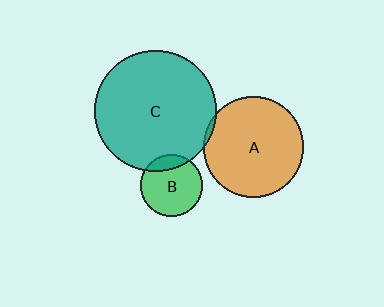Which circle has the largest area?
Circle C (teal).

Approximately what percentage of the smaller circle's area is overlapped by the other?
Approximately 5%.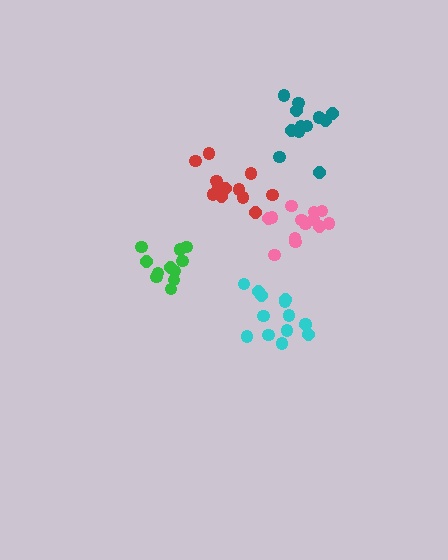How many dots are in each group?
Group 1: 11 dots, Group 2: 14 dots, Group 3: 12 dots, Group 4: 12 dots, Group 5: 13 dots (62 total).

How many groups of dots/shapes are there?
There are 5 groups.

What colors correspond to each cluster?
The clusters are colored: green, cyan, red, teal, pink.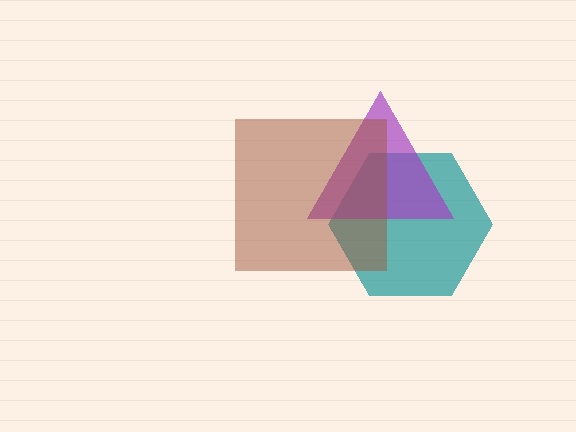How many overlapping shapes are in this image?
There are 3 overlapping shapes in the image.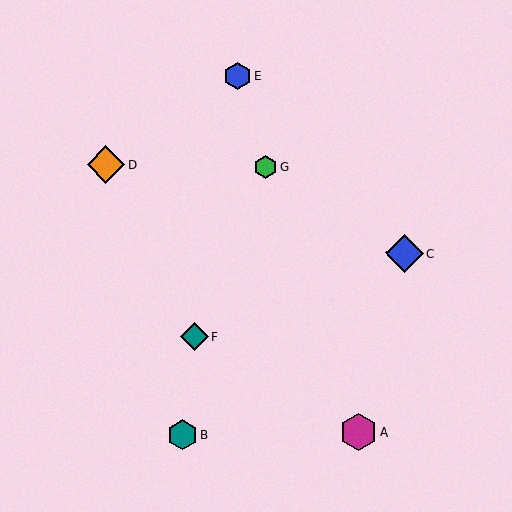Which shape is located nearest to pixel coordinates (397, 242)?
The blue diamond (labeled C) at (404, 253) is nearest to that location.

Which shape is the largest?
The magenta hexagon (labeled A) is the largest.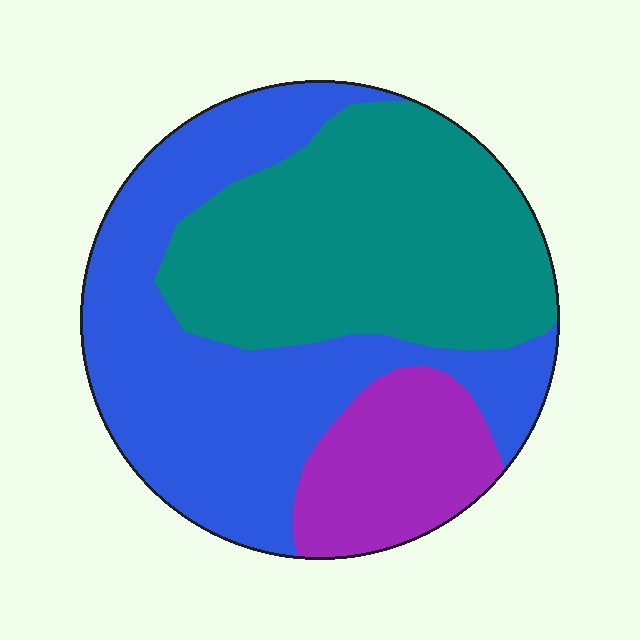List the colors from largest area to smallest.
From largest to smallest: blue, teal, purple.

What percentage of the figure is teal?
Teal takes up about two fifths (2/5) of the figure.